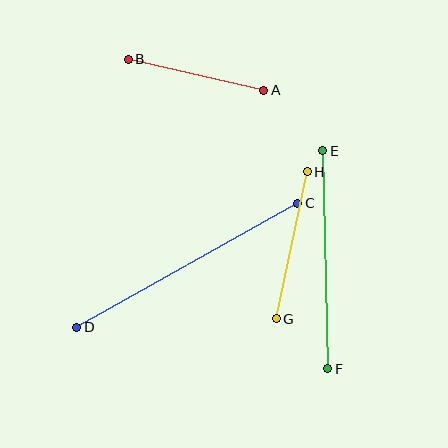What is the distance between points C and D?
The distance is approximately 253 pixels.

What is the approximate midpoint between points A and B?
The midpoint is at approximately (196, 75) pixels.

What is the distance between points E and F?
The distance is approximately 218 pixels.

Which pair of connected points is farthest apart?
Points C and D are farthest apart.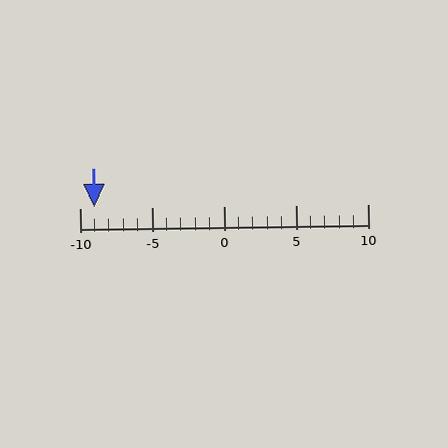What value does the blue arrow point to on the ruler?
The blue arrow points to approximately -9.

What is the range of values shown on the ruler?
The ruler shows values from -10 to 10.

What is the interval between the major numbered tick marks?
The major tick marks are spaced 5 units apart.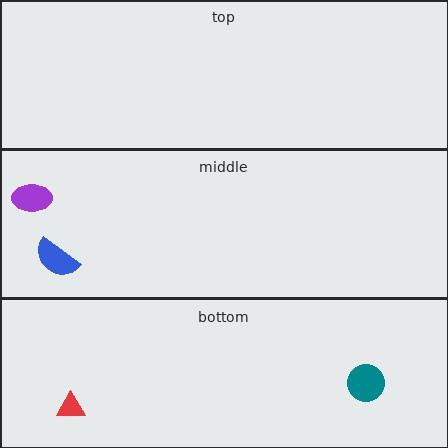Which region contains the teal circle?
The bottom region.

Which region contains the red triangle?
The bottom region.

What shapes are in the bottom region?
The teal circle, the red triangle.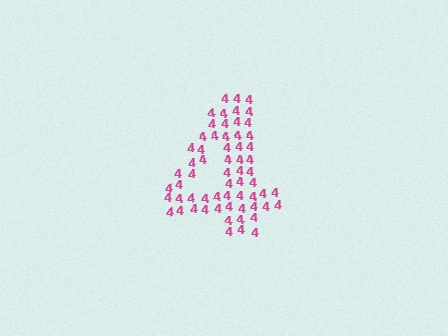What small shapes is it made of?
It is made of small digit 4's.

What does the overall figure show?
The overall figure shows the digit 4.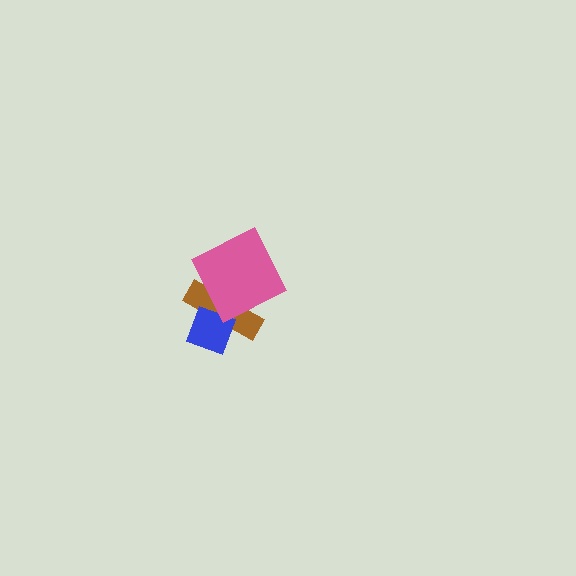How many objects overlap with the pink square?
1 object overlaps with the pink square.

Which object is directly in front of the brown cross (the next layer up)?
The blue diamond is directly in front of the brown cross.